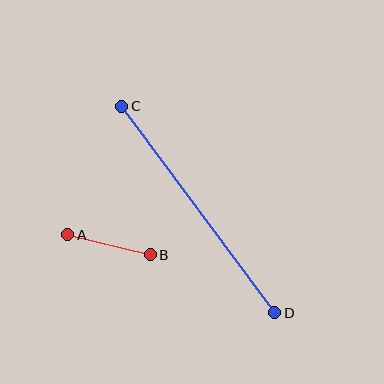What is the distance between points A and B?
The distance is approximately 85 pixels.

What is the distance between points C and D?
The distance is approximately 257 pixels.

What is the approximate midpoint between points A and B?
The midpoint is at approximately (109, 245) pixels.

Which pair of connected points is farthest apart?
Points C and D are farthest apart.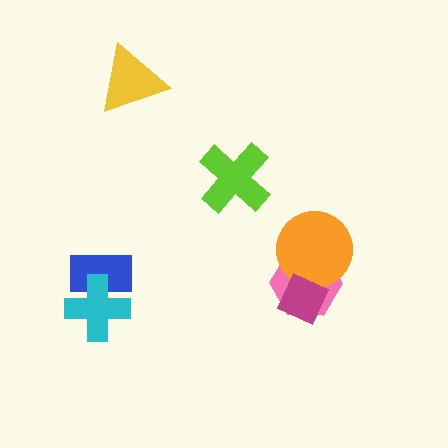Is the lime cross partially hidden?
No, no other shape covers it.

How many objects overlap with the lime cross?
0 objects overlap with the lime cross.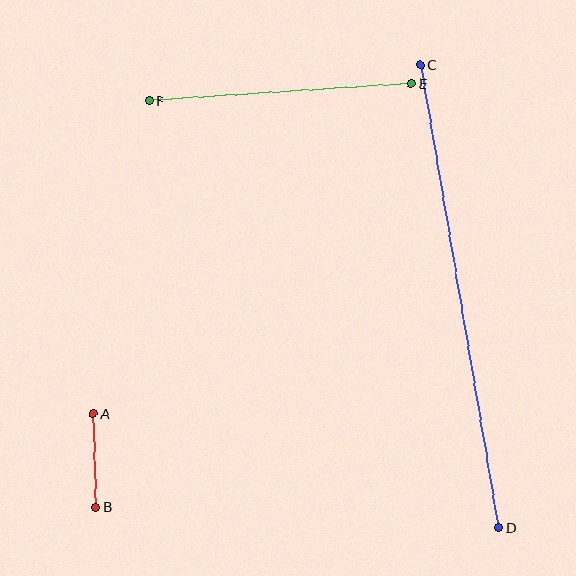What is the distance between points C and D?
The distance is approximately 469 pixels.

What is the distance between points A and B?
The distance is approximately 94 pixels.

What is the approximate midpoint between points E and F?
The midpoint is at approximately (280, 92) pixels.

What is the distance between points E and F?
The distance is approximately 262 pixels.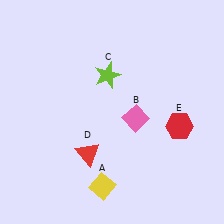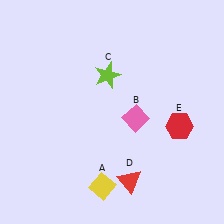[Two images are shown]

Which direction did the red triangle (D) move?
The red triangle (D) moved right.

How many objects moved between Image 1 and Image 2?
1 object moved between the two images.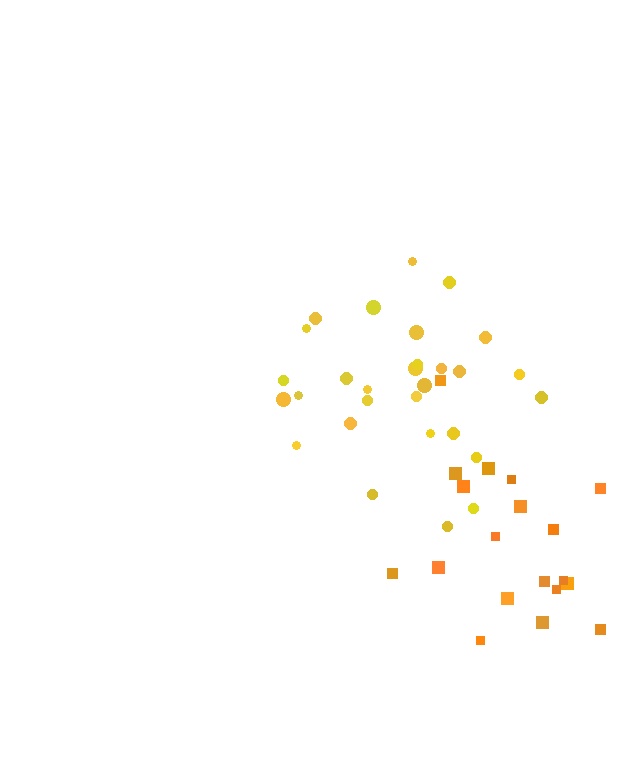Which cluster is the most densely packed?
Yellow.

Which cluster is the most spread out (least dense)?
Orange.